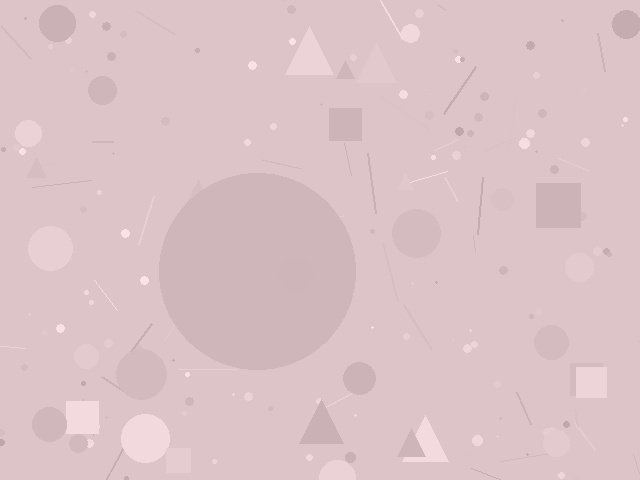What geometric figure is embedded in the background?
A circle is embedded in the background.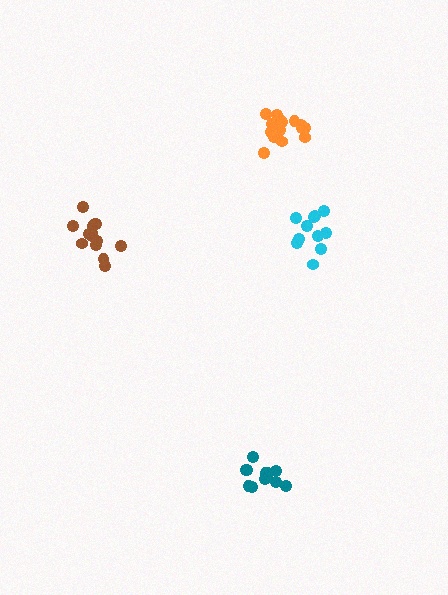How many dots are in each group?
Group 1: 11 dots, Group 2: 11 dots, Group 3: 14 dots, Group 4: 15 dots (51 total).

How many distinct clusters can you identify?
There are 4 distinct clusters.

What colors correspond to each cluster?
The clusters are colored: teal, cyan, brown, orange.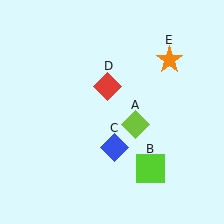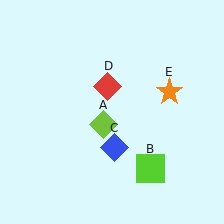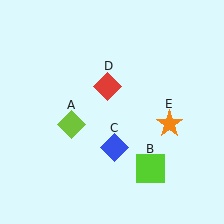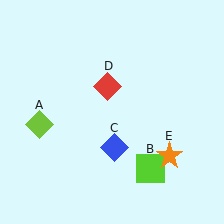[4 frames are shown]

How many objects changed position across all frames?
2 objects changed position: lime diamond (object A), orange star (object E).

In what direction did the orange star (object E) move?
The orange star (object E) moved down.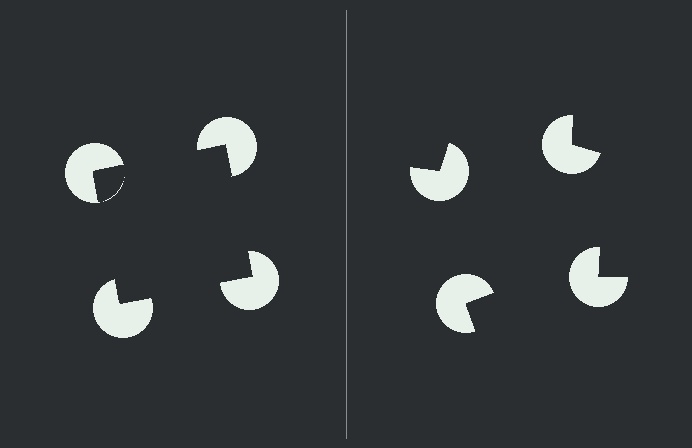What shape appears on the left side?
An illusory square.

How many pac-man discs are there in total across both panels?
8 — 4 on each side.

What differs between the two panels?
The pac-man discs are positioned identically on both sides; only the wedge orientations differ. On the left they align to a square; on the right they are misaligned.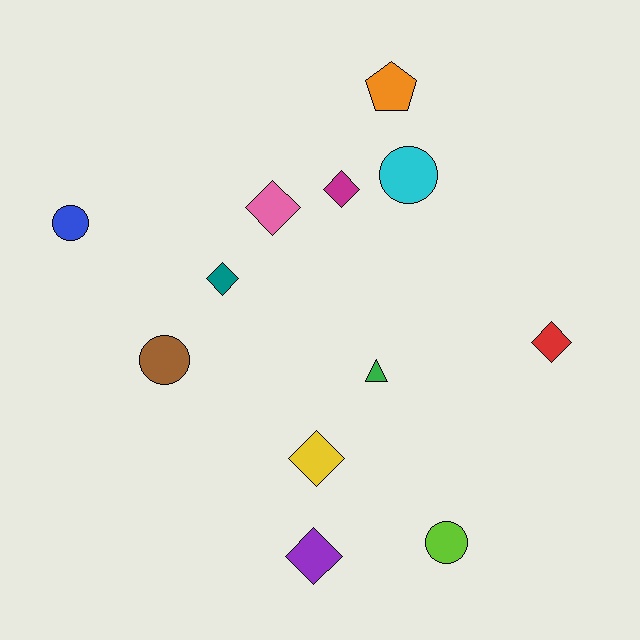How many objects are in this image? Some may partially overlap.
There are 12 objects.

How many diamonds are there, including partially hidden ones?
There are 6 diamonds.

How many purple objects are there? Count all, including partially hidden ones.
There is 1 purple object.